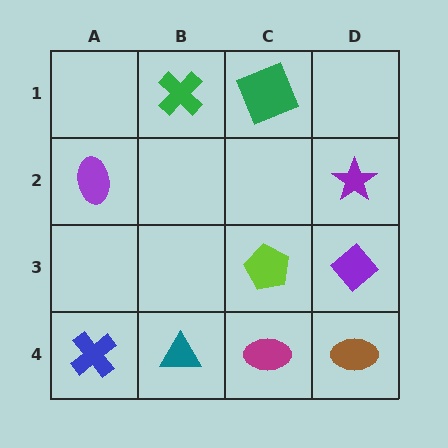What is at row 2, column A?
A purple ellipse.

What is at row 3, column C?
A lime pentagon.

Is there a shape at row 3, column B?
No, that cell is empty.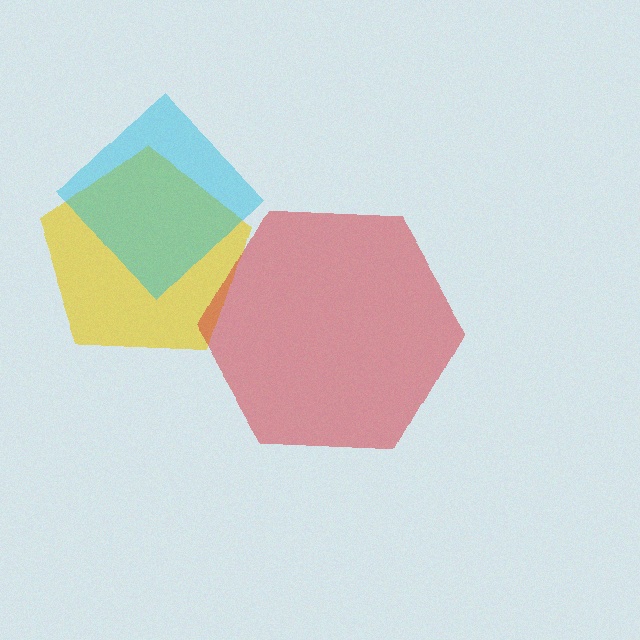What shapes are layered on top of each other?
The layered shapes are: a yellow pentagon, a cyan diamond, a red hexagon.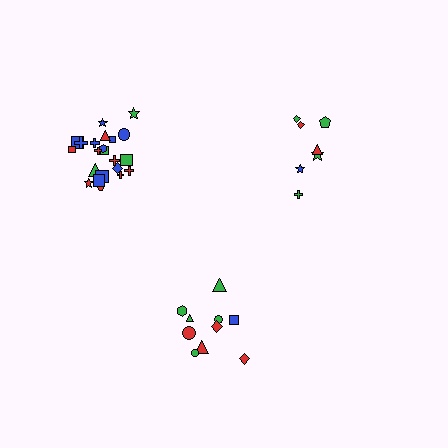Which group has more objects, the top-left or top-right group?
The top-left group.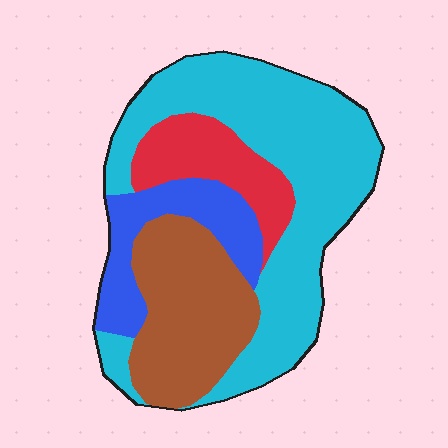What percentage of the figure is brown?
Brown takes up about one quarter (1/4) of the figure.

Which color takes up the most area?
Cyan, at roughly 50%.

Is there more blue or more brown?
Brown.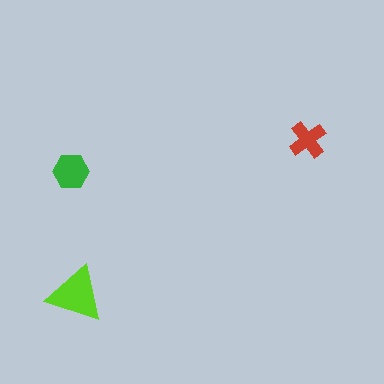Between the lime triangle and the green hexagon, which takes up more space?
The lime triangle.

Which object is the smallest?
The red cross.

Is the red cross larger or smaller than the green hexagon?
Smaller.